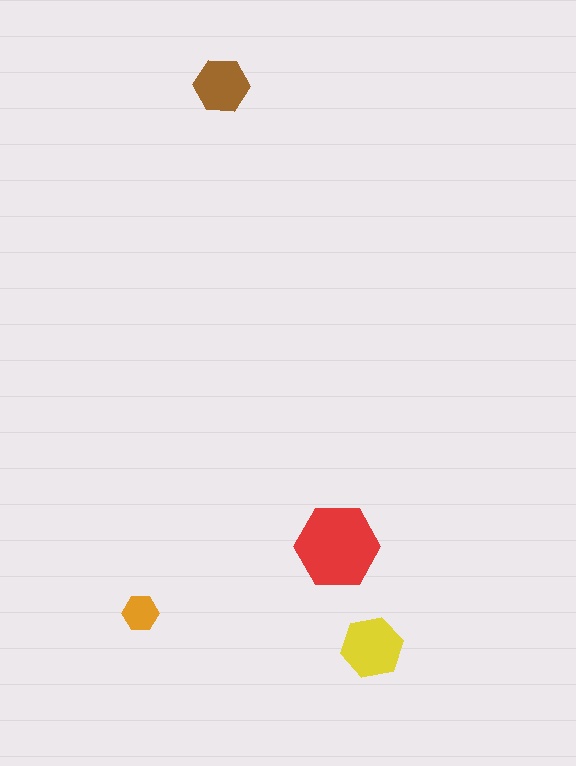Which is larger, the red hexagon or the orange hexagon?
The red one.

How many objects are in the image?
There are 4 objects in the image.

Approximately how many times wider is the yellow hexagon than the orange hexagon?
About 1.5 times wider.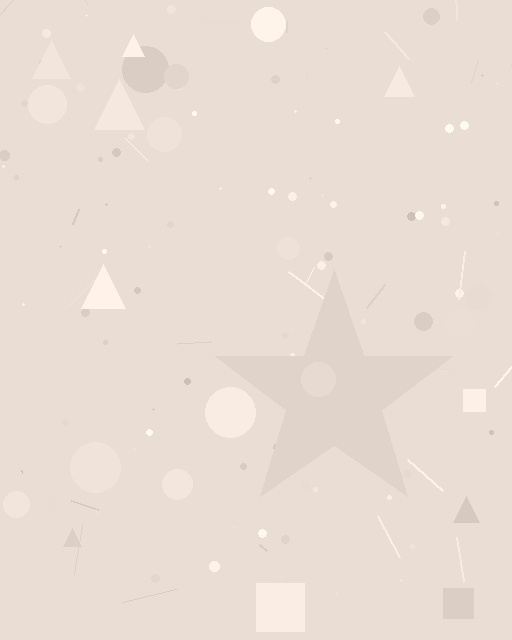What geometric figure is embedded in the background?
A star is embedded in the background.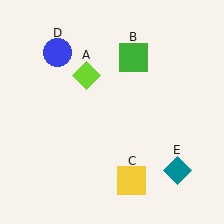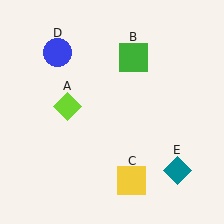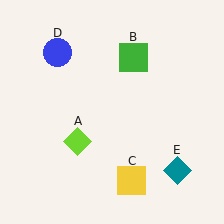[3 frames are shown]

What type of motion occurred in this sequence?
The lime diamond (object A) rotated counterclockwise around the center of the scene.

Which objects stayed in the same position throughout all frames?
Green square (object B) and yellow square (object C) and blue circle (object D) and teal diamond (object E) remained stationary.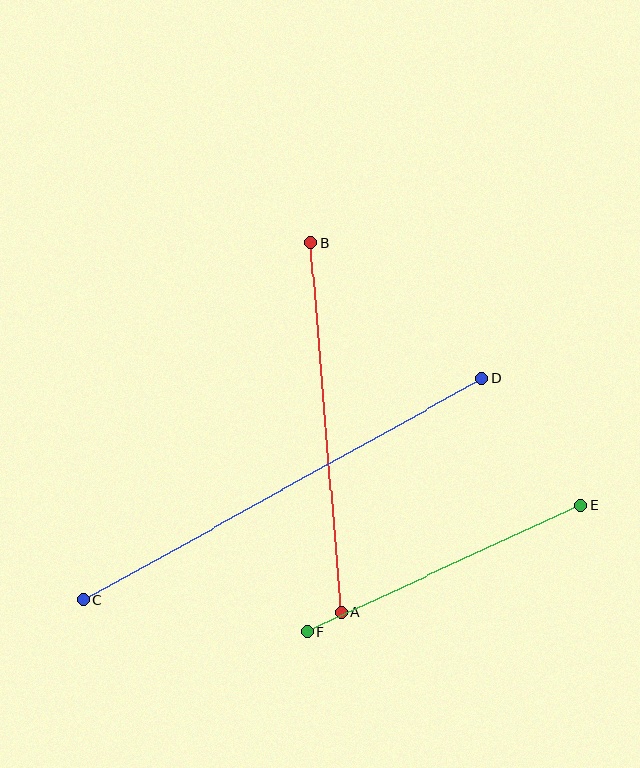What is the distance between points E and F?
The distance is approximately 301 pixels.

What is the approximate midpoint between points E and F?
The midpoint is at approximately (444, 569) pixels.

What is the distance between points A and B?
The distance is approximately 371 pixels.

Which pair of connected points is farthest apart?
Points C and D are farthest apart.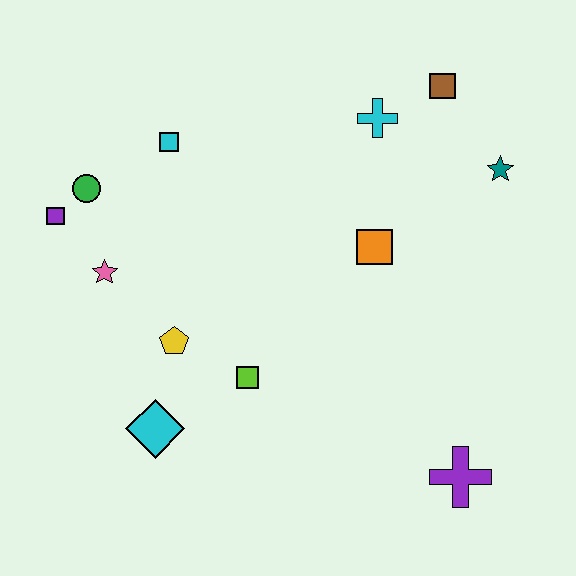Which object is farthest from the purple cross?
The purple square is farthest from the purple cross.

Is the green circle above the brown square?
No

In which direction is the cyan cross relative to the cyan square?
The cyan cross is to the right of the cyan square.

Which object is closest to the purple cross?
The lime square is closest to the purple cross.